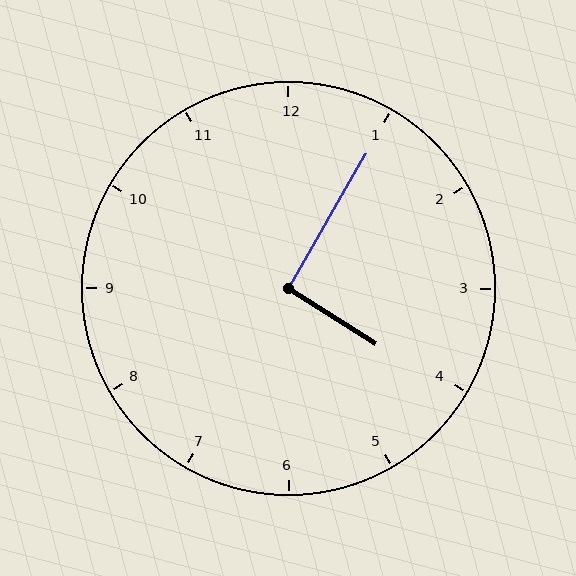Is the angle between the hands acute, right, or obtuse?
It is right.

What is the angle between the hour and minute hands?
Approximately 92 degrees.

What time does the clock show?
4:05.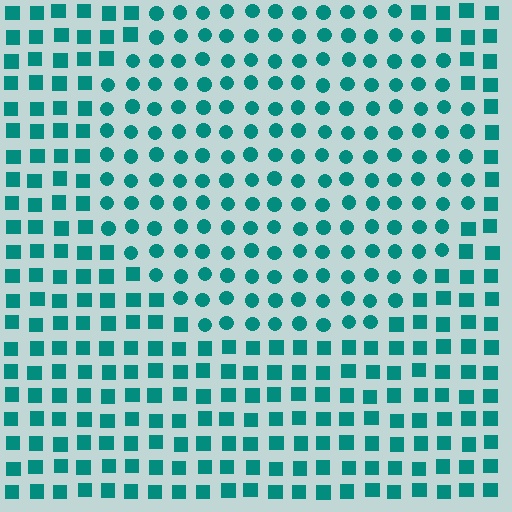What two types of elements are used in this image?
The image uses circles inside the circle region and squares outside it.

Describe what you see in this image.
The image is filled with small teal elements arranged in a uniform grid. A circle-shaped region contains circles, while the surrounding area contains squares. The boundary is defined purely by the change in element shape.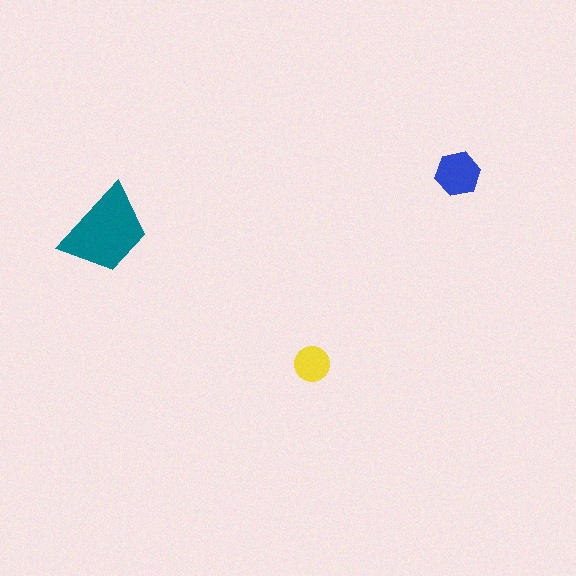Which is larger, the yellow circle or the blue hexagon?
The blue hexagon.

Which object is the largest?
The teal trapezoid.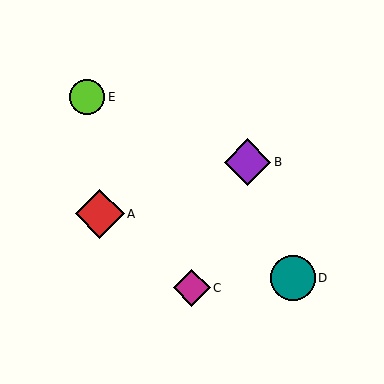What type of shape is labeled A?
Shape A is a red diamond.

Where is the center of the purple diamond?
The center of the purple diamond is at (247, 162).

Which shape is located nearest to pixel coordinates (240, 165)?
The purple diamond (labeled B) at (247, 162) is nearest to that location.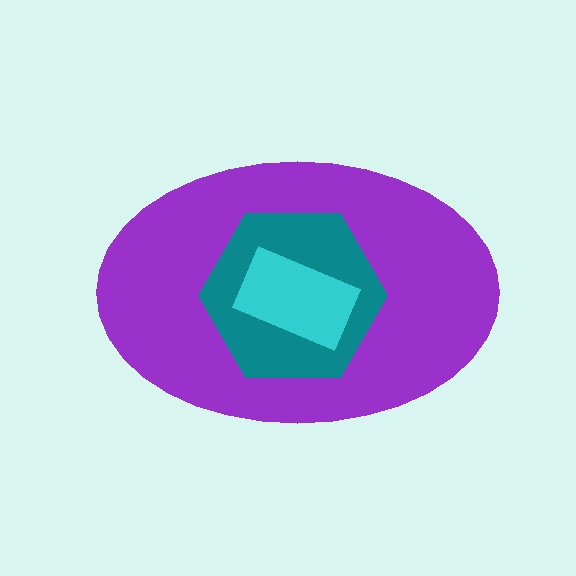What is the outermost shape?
The purple ellipse.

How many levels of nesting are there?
3.